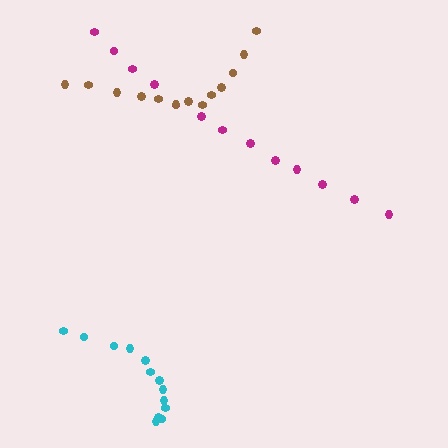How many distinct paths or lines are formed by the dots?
There are 3 distinct paths.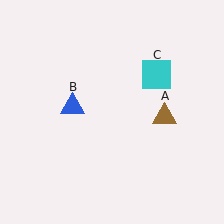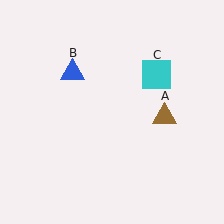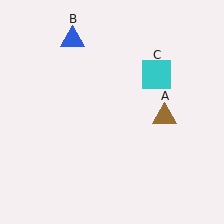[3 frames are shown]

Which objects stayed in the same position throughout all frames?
Brown triangle (object A) and cyan square (object C) remained stationary.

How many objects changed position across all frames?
1 object changed position: blue triangle (object B).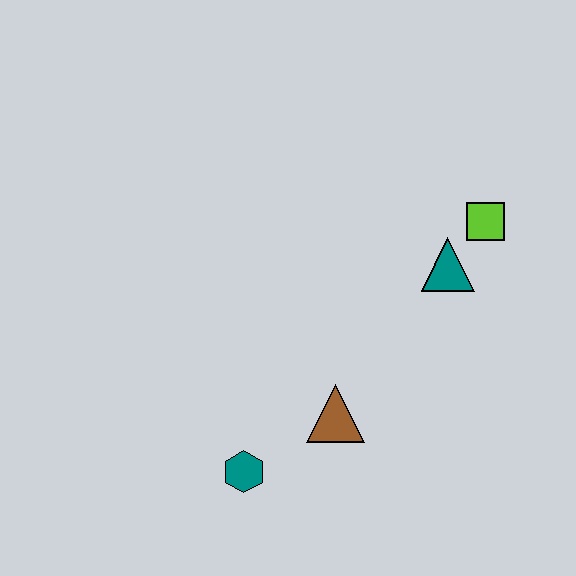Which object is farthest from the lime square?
The teal hexagon is farthest from the lime square.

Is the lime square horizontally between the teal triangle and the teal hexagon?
No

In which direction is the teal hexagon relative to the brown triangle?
The teal hexagon is to the left of the brown triangle.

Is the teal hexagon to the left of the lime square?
Yes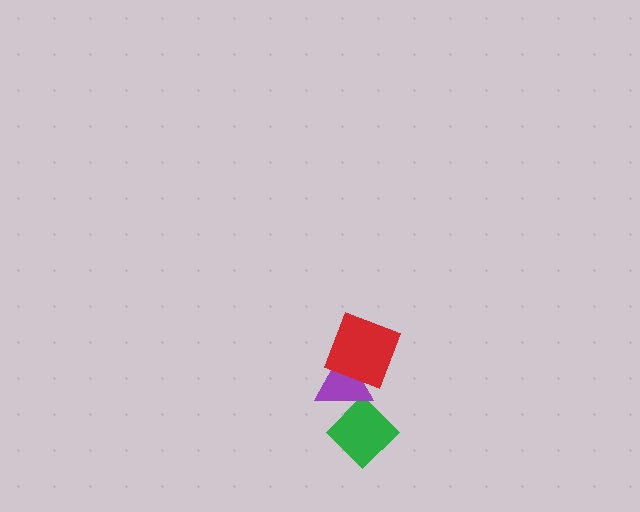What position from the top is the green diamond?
The green diamond is 3rd from the top.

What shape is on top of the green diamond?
The purple triangle is on top of the green diamond.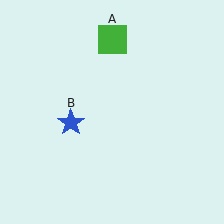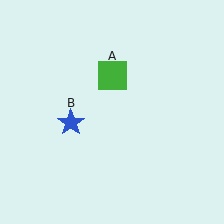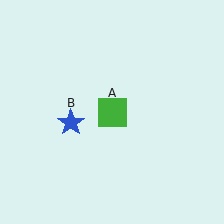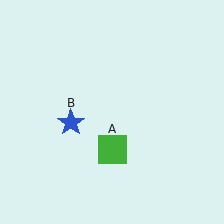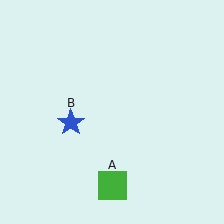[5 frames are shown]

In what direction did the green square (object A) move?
The green square (object A) moved down.